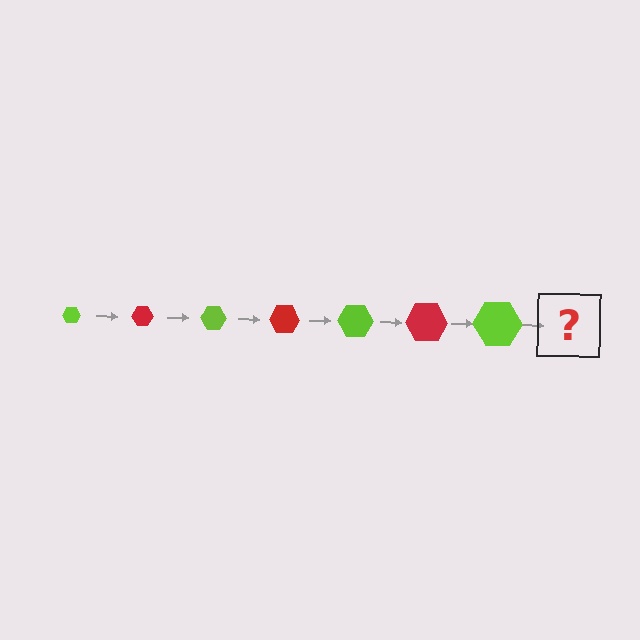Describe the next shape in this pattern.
It should be a red hexagon, larger than the previous one.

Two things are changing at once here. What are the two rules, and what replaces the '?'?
The two rules are that the hexagon grows larger each step and the color cycles through lime and red. The '?' should be a red hexagon, larger than the previous one.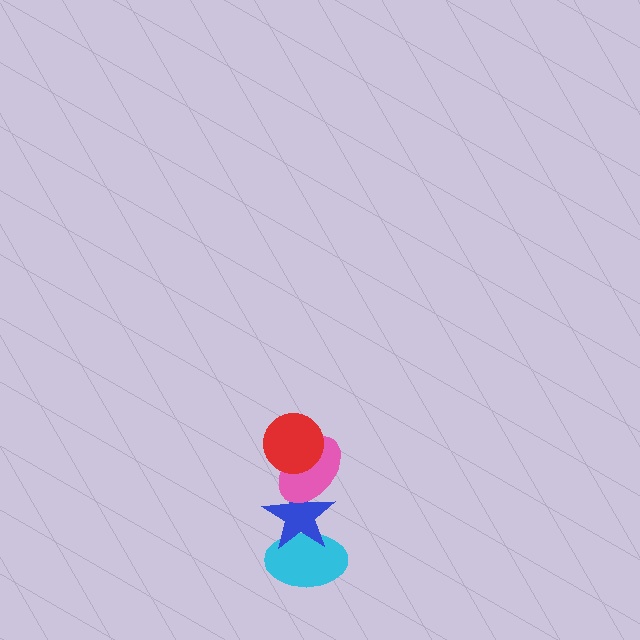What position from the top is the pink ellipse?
The pink ellipse is 2nd from the top.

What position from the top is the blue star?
The blue star is 3rd from the top.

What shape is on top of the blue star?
The pink ellipse is on top of the blue star.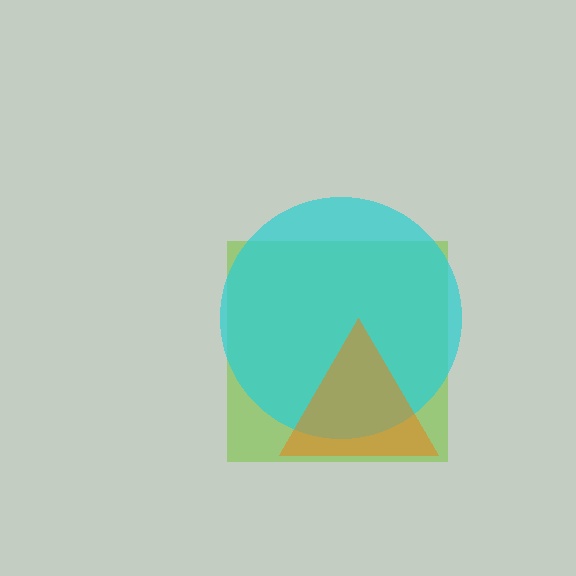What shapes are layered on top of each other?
The layered shapes are: a lime square, a cyan circle, an orange triangle.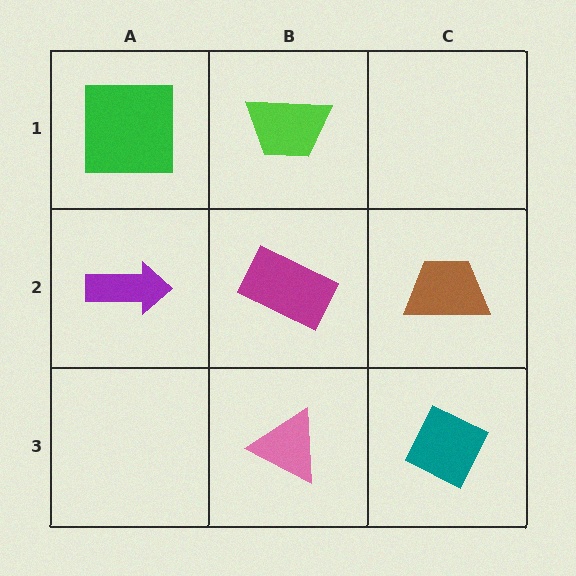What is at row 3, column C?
A teal diamond.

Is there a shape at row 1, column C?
No, that cell is empty.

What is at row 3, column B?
A pink triangle.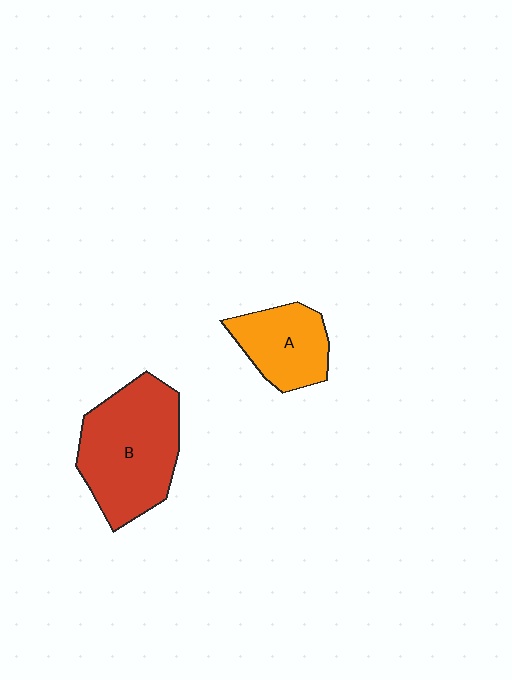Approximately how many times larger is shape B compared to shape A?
Approximately 1.8 times.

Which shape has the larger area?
Shape B (red).